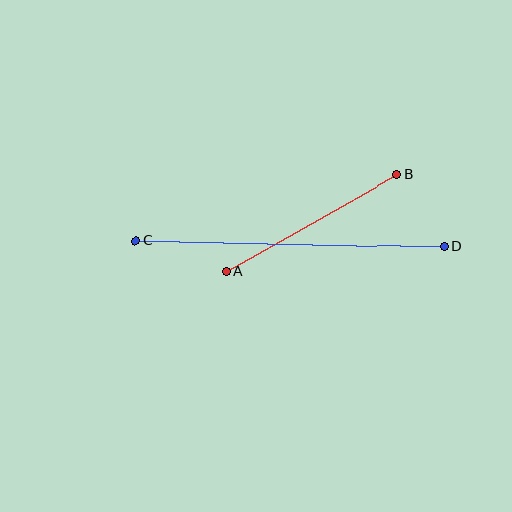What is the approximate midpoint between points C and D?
The midpoint is at approximately (290, 243) pixels.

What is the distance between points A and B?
The distance is approximately 196 pixels.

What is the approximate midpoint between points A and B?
The midpoint is at approximately (311, 223) pixels.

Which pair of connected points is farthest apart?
Points C and D are farthest apart.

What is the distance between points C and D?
The distance is approximately 308 pixels.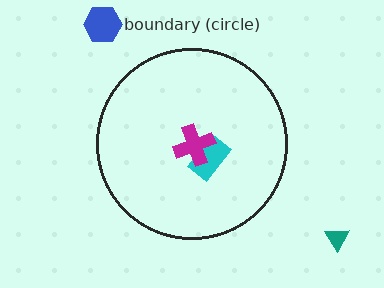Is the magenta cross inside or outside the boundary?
Inside.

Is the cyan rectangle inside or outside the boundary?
Inside.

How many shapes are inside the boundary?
2 inside, 2 outside.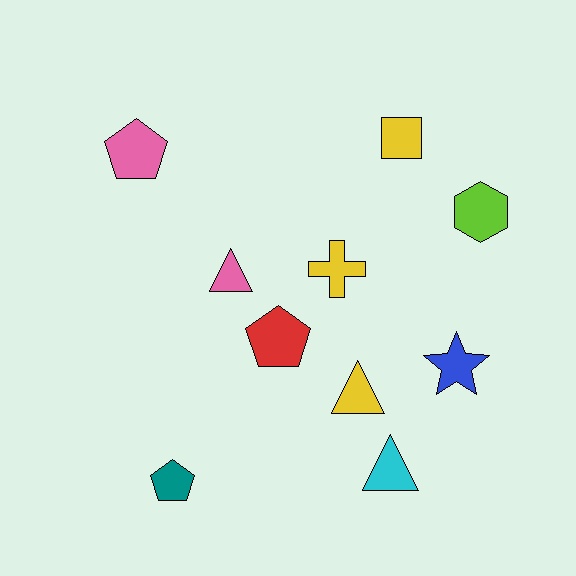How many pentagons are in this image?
There are 3 pentagons.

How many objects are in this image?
There are 10 objects.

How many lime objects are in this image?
There is 1 lime object.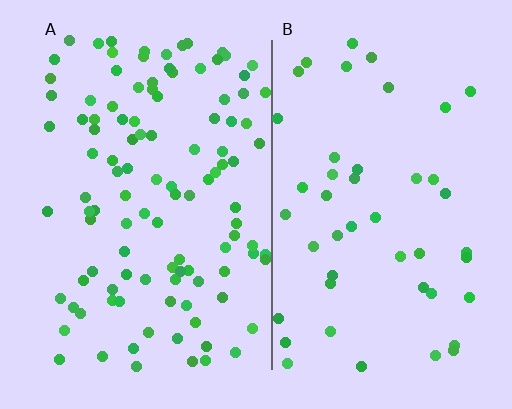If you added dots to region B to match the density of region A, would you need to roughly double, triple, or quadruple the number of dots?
Approximately double.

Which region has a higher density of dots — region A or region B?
A (the left).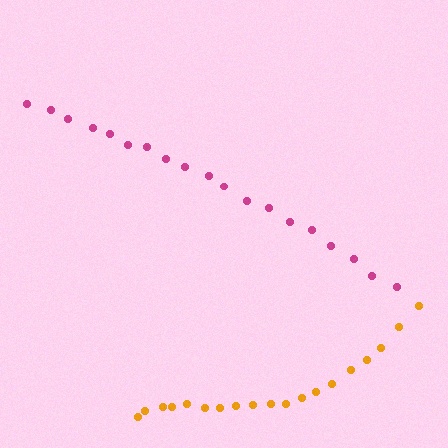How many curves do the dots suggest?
There are 2 distinct paths.